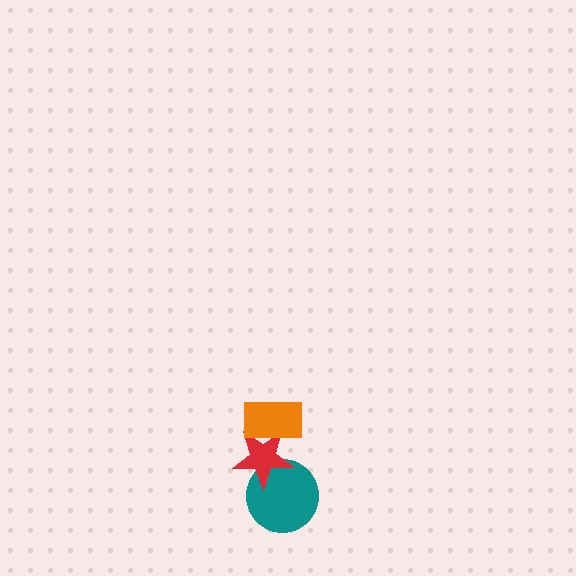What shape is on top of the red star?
The orange rectangle is on top of the red star.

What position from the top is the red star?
The red star is 2nd from the top.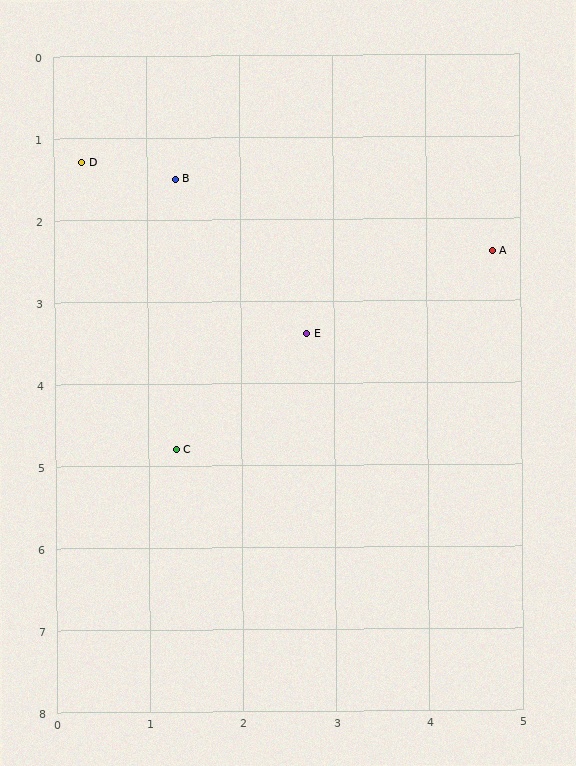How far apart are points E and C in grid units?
Points E and C are about 2.0 grid units apart.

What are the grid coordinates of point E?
Point E is at approximately (2.7, 3.4).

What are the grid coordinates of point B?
Point B is at approximately (1.3, 1.5).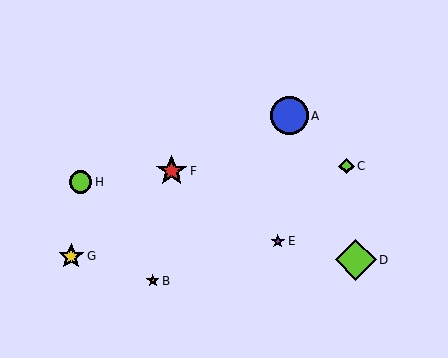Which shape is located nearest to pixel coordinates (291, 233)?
The purple star (labeled E) at (278, 241) is nearest to that location.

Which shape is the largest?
The lime diamond (labeled D) is the largest.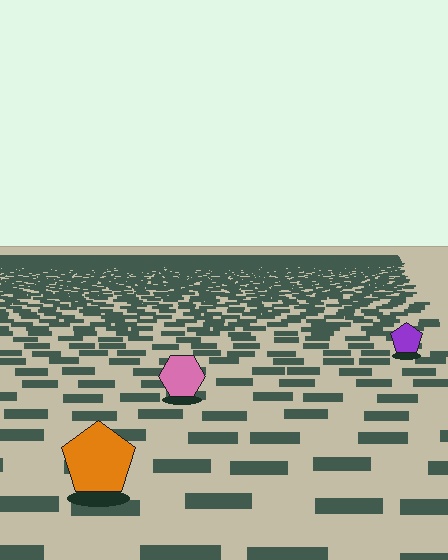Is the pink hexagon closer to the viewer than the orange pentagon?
No. The orange pentagon is closer — you can tell from the texture gradient: the ground texture is coarser near it.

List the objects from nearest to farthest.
From nearest to farthest: the orange pentagon, the pink hexagon, the purple pentagon.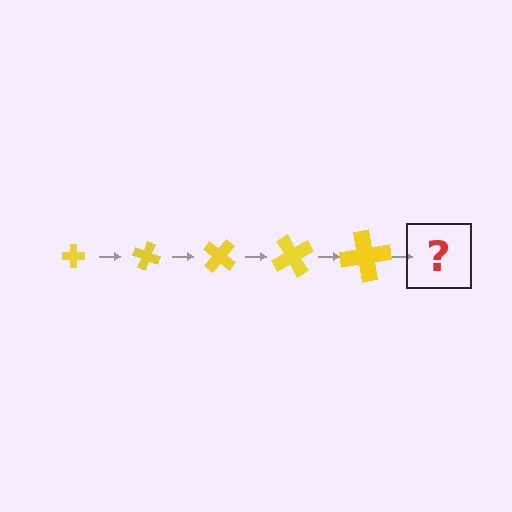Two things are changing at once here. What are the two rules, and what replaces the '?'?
The two rules are that the cross grows larger each step and it rotates 20 degrees each step. The '?' should be a cross, larger than the previous one and rotated 100 degrees from the start.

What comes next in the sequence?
The next element should be a cross, larger than the previous one and rotated 100 degrees from the start.